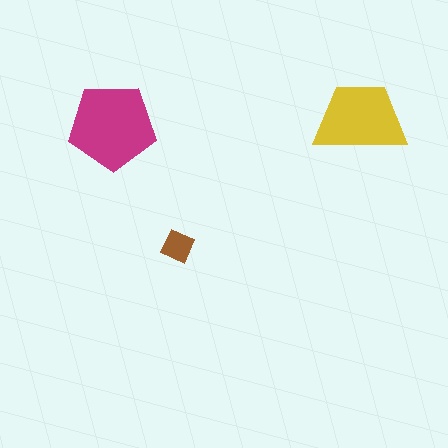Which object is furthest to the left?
The magenta pentagon is leftmost.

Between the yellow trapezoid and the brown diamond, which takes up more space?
The yellow trapezoid.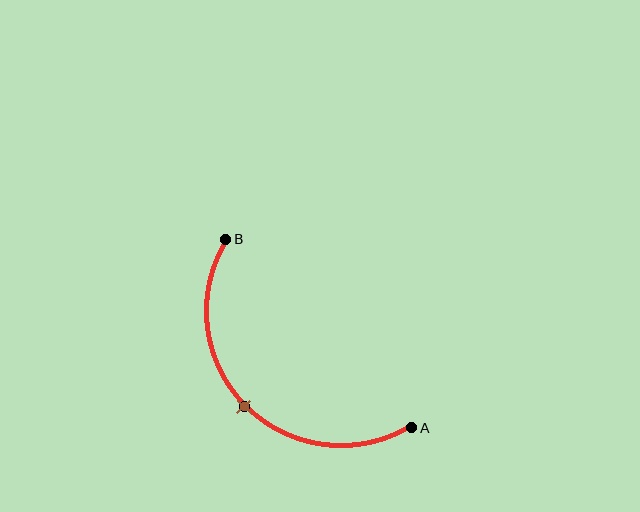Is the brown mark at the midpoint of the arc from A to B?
Yes. The brown mark lies on the arc at equal arc-length from both A and B — it is the arc midpoint.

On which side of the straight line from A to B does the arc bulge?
The arc bulges below and to the left of the straight line connecting A and B.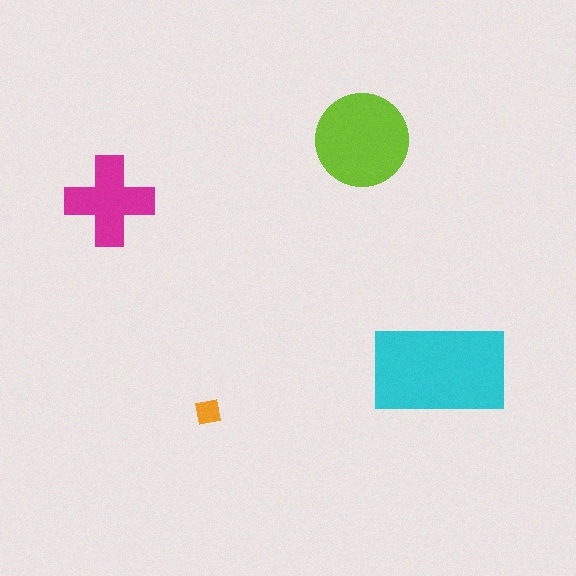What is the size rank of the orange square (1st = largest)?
4th.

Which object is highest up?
The lime circle is topmost.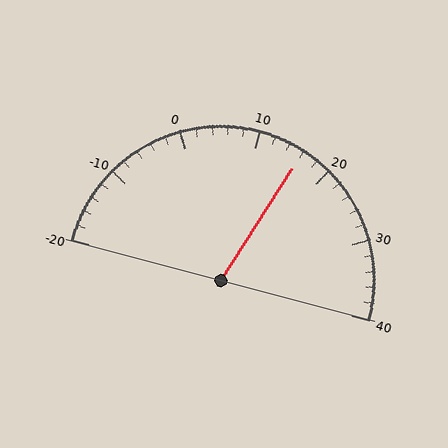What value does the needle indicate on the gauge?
The needle indicates approximately 16.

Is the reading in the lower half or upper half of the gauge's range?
The reading is in the upper half of the range (-20 to 40).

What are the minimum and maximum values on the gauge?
The gauge ranges from -20 to 40.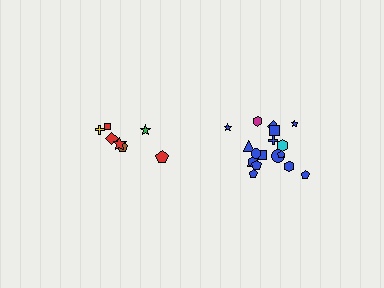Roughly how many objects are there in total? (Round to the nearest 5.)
Roughly 25 objects in total.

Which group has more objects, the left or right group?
The right group.